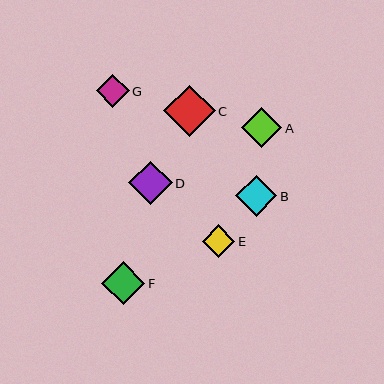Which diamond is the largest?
Diamond C is the largest with a size of approximately 52 pixels.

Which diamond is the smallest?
Diamond E is the smallest with a size of approximately 33 pixels.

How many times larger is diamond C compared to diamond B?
Diamond C is approximately 1.3 times the size of diamond B.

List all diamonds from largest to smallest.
From largest to smallest: C, D, F, B, A, G, E.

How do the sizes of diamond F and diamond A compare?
Diamond F and diamond A are approximately the same size.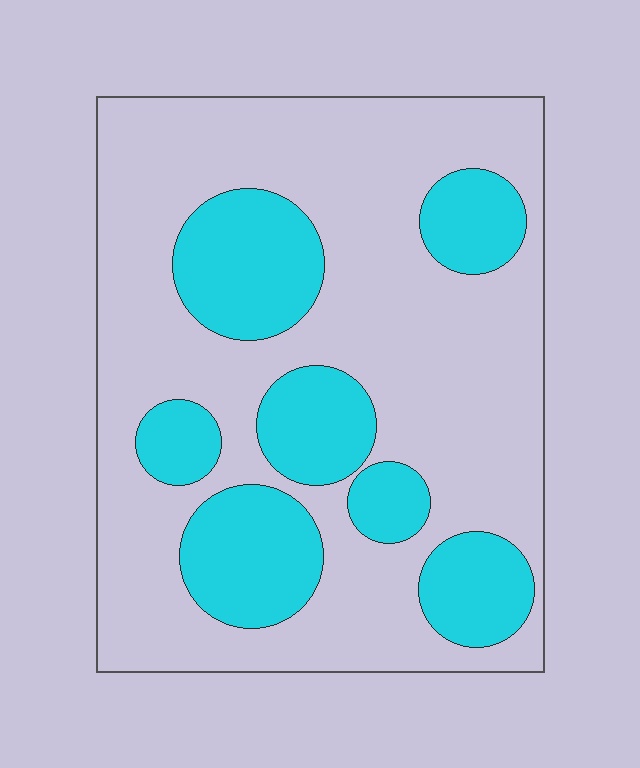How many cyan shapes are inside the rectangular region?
7.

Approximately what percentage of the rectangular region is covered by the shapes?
Approximately 30%.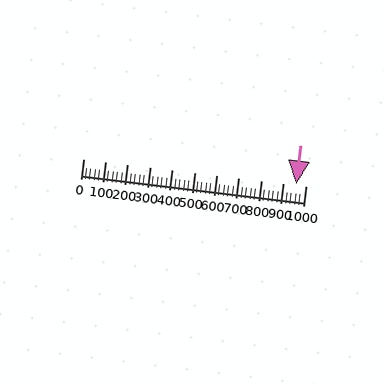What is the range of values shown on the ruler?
The ruler shows values from 0 to 1000.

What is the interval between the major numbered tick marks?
The major tick marks are spaced 100 units apart.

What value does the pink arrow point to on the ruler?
The pink arrow points to approximately 957.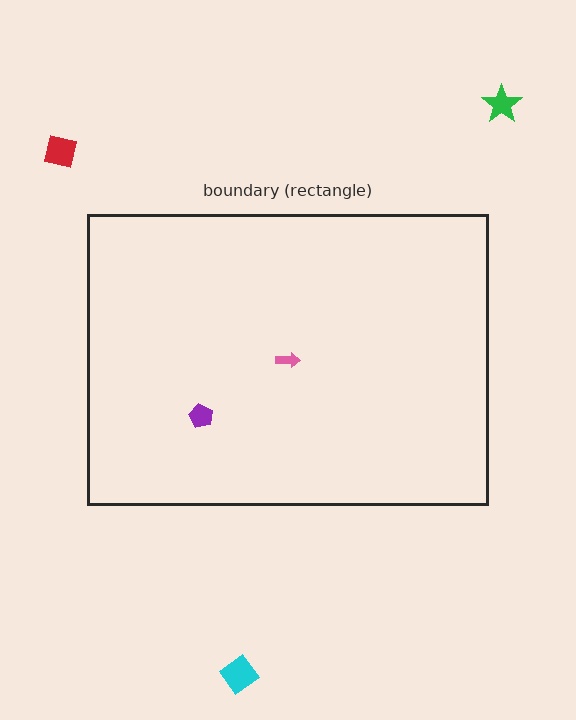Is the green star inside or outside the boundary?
Outside.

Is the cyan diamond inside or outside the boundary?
Outside.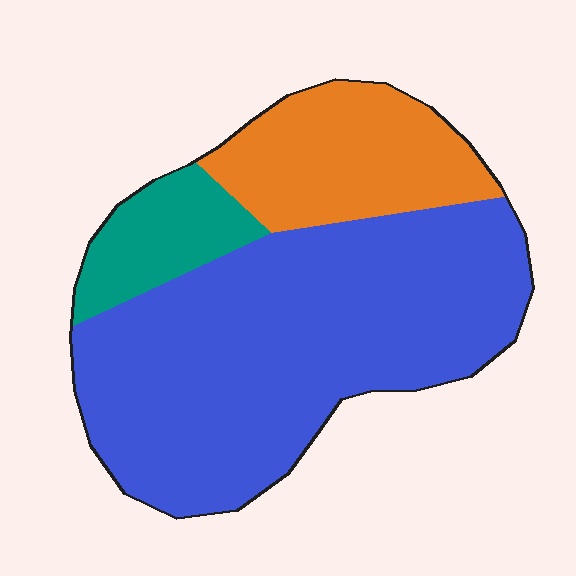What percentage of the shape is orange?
Orange covers around 20% of the shape.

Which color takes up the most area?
Blue, at roughly 65%.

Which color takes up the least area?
Teal, at roughly 10%.